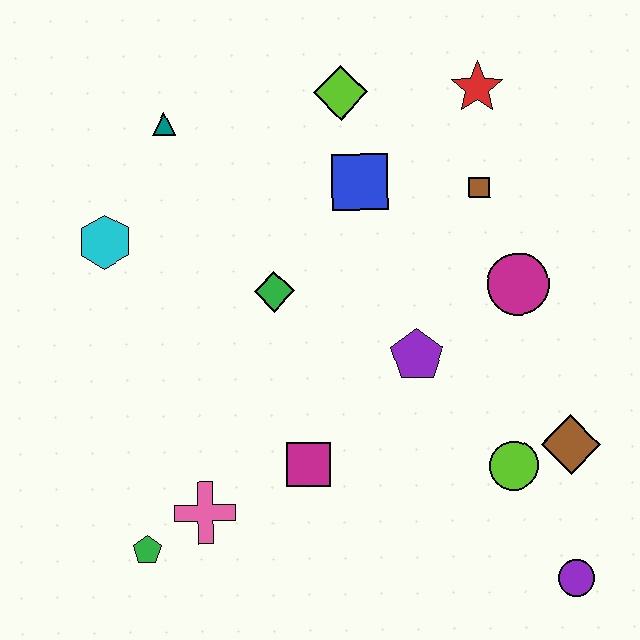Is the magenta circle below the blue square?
Yes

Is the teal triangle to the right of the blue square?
No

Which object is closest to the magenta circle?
The brown square is closest to the magenta circle.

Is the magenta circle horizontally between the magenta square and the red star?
No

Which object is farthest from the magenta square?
The red star is farthest from the magenta square.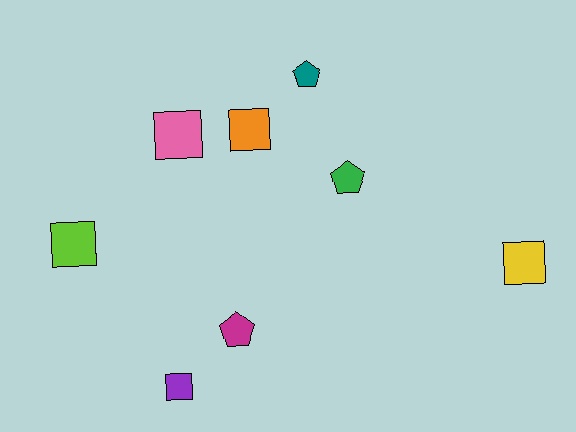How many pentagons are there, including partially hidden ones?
There are 3 pentagons.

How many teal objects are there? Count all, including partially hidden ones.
There is 1 teal object.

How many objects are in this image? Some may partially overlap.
There are 8 objects.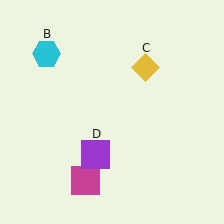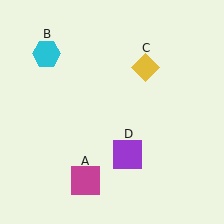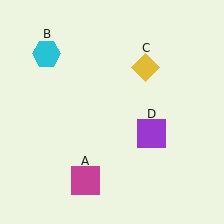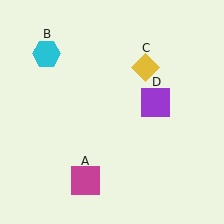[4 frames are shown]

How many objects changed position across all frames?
1 object changed position: purple square (object D).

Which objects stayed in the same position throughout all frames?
Magenta square (object A) and cyan hexagon (object B) and yellow diamond (object C) remained stationary.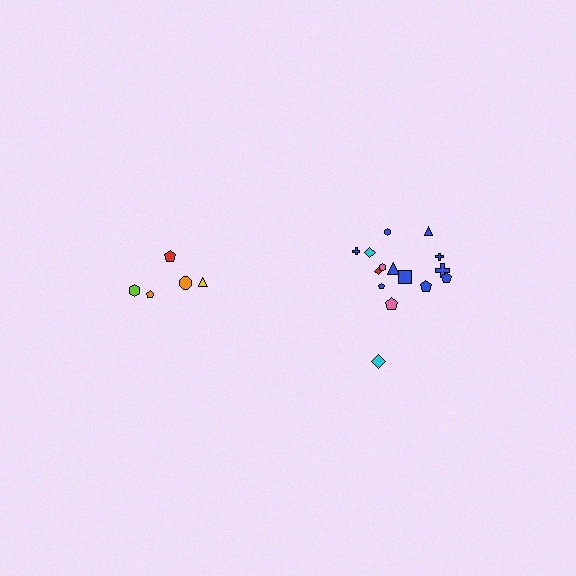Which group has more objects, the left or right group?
The right group.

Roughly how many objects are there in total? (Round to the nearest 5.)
Roughly 20 objects in total.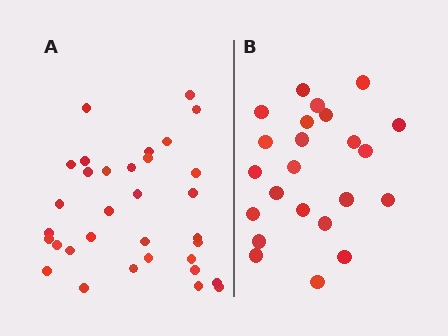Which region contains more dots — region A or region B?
Region A (the left region) has more dots.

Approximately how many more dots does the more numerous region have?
Region A has roughly 10 or so more dots than region B.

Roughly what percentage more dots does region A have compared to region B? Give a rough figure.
About 45% more.